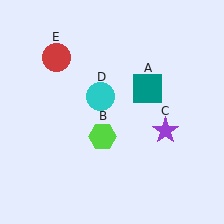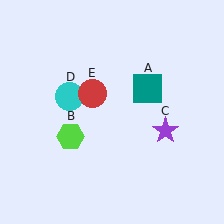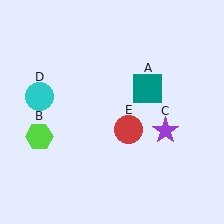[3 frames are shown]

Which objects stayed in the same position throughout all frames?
Teal square (object A) and purple star (object C) remained stationary.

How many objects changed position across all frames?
3 objects changed position: lime hexagon (object B), cyan circle (object D), red circle (object E).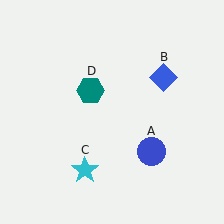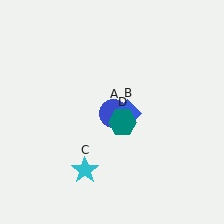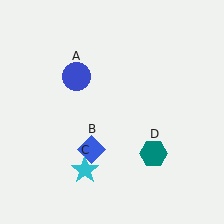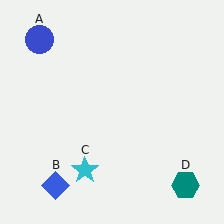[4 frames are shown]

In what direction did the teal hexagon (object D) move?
The teal hexagon (object D) moved down and to the right.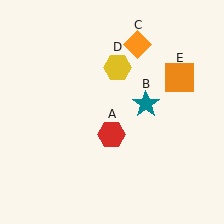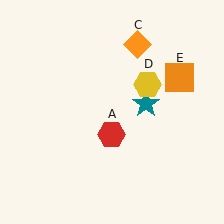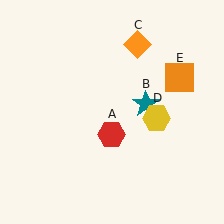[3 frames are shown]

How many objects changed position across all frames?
1 object changed position: yellow hexagon (object D).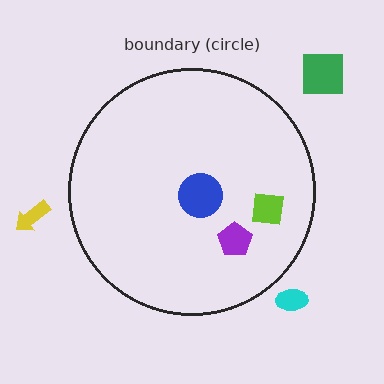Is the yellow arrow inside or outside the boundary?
Outside.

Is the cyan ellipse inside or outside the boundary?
Outside.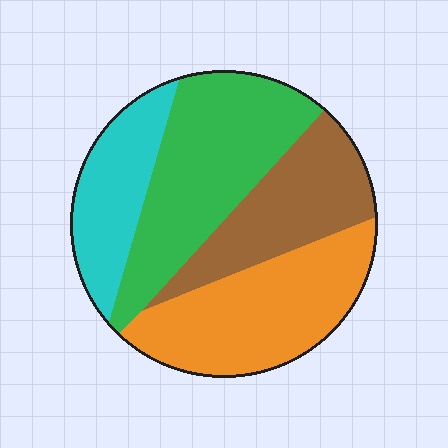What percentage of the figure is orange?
Orange takes up about one third (1/3) of the figure.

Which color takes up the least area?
Cyan, at roughly 15%.